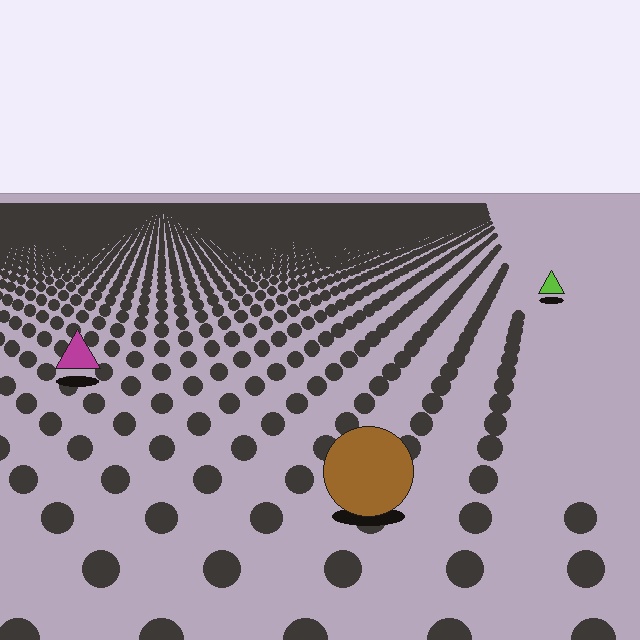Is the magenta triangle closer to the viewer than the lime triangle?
Yes. The magenta triangle is closer — you can tell from the texture gradient: the ground texture is coarser near it.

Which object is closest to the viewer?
The brown circle is closest. The texture marks near it are larger and more spread out.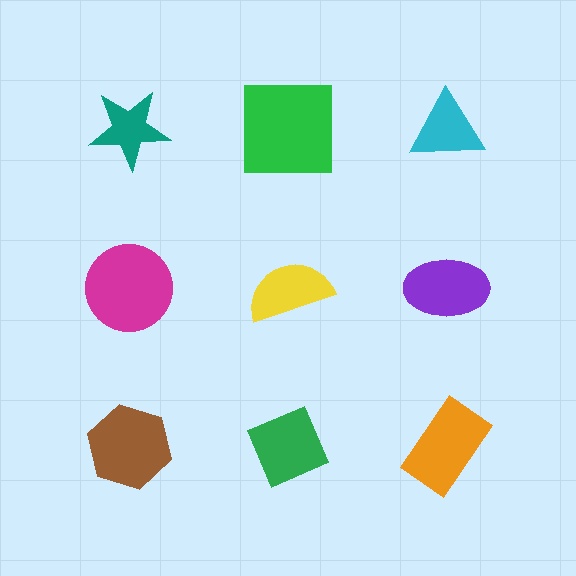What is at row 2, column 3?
A purple ellipse.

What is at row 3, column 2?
A green diamond.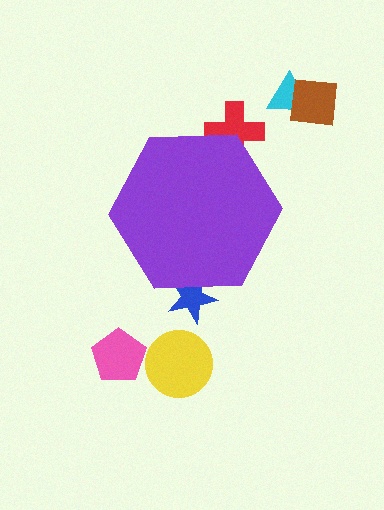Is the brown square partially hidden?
No, the brown square is fully visible.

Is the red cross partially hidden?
Yes, the red cross is partially hidden behind the purple hexagon.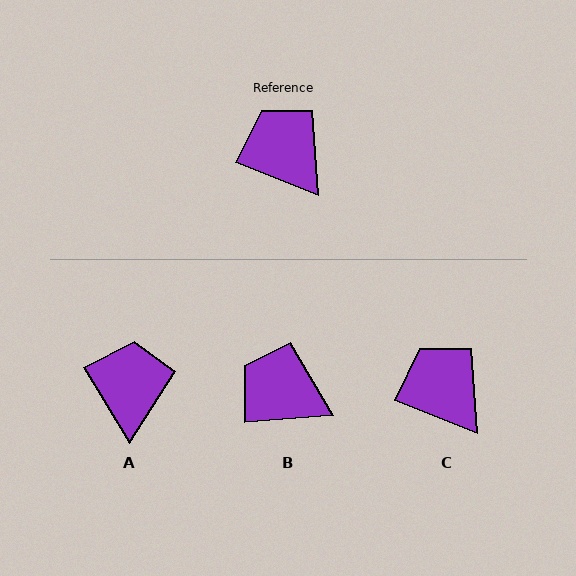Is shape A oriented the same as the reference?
No, it is off by about 37 degrees.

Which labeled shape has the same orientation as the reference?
C.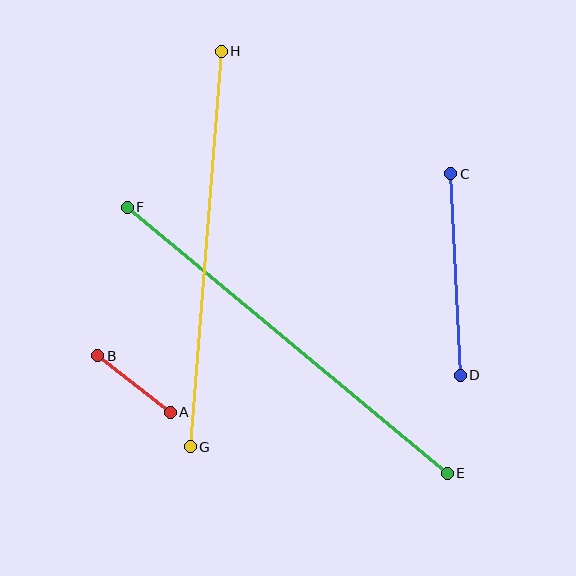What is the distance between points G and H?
The distance is approximately 397 pixels.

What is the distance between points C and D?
The distance is approximately 202 pixels.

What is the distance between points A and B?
The distance is approximately 92 pixels.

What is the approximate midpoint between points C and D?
The midpoint is at approximately (455, 275) pixels.